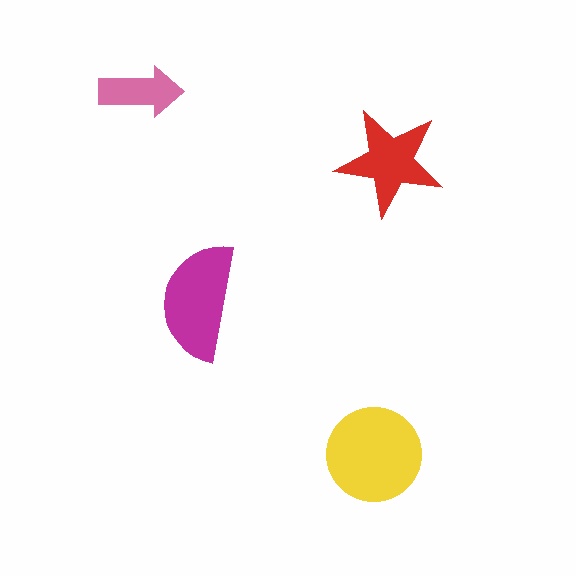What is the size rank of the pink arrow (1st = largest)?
4th.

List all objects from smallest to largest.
The pink arrow, the red star, the magenta semicircle, the yellow circle.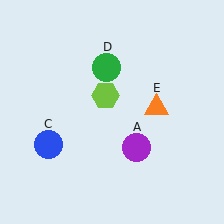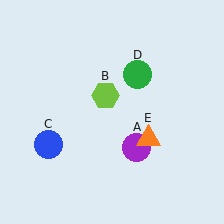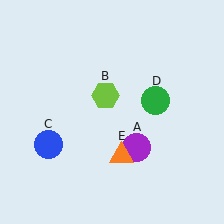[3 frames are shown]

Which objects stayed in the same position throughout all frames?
Purple circle (object A) and lime hexagon (object B) and blue circle (object C) remained stationary.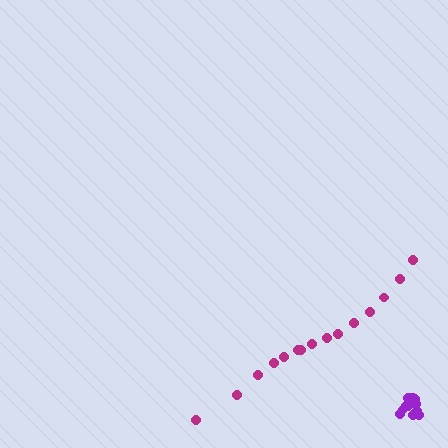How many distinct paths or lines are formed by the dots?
There are 2 distinct paths.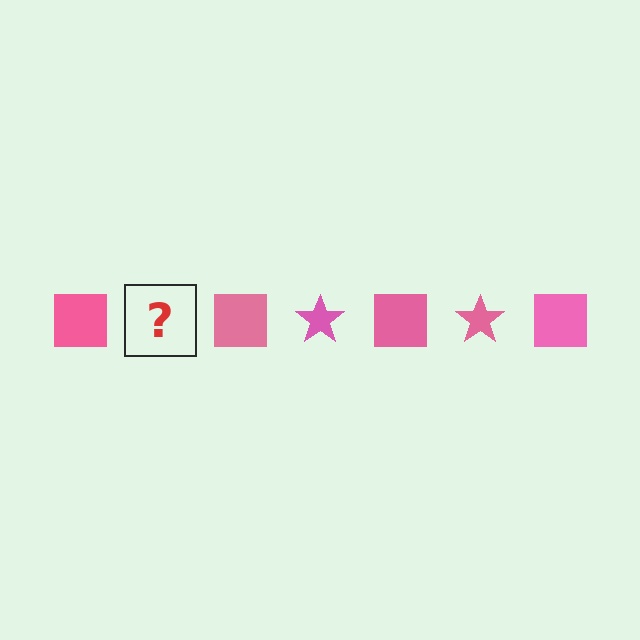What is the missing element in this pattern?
The missing element is a pink star.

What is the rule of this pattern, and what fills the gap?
The rule is that the pattern cycles through square, star shapes in pink. The gap should be filled with a pink star.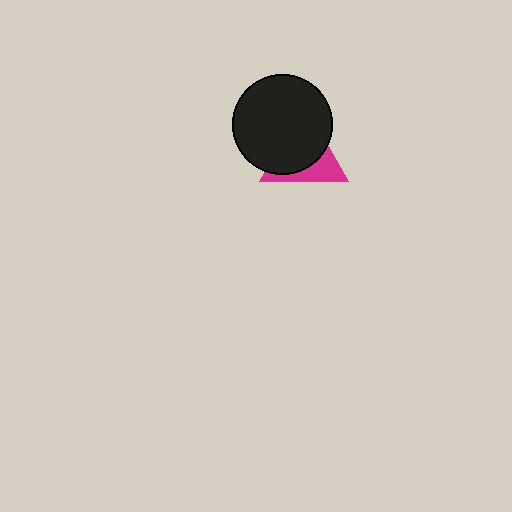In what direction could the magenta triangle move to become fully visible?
The magenta triangle could move toward the lower-right. That would shift it out from behind the black circle entirely.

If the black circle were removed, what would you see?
You would see the complete magenta triangle.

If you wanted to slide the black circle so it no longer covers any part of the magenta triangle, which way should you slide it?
Slide it toward the upper-left — that is the most direct way to separate the two shapes.